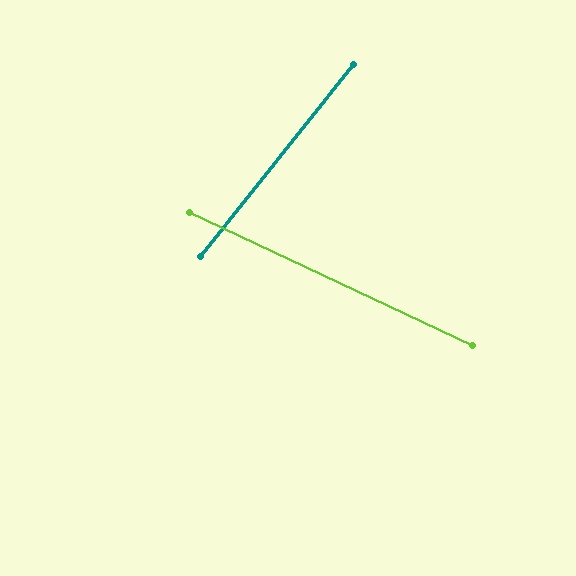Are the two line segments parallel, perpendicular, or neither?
Neither parallel nor perpendicular — they differ by about 77°.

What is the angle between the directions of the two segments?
Approximately 77 degrees.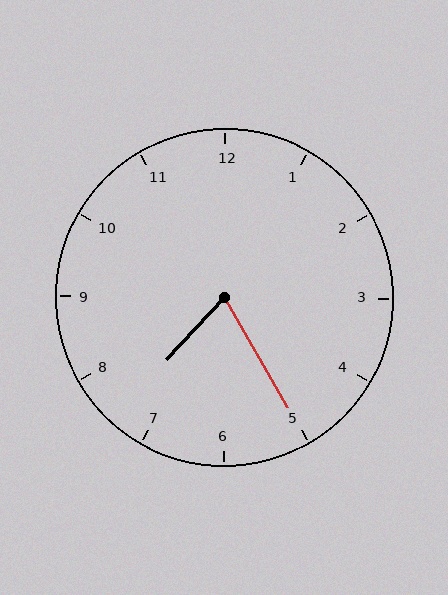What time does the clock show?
7:25.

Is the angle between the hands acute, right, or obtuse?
It is acute.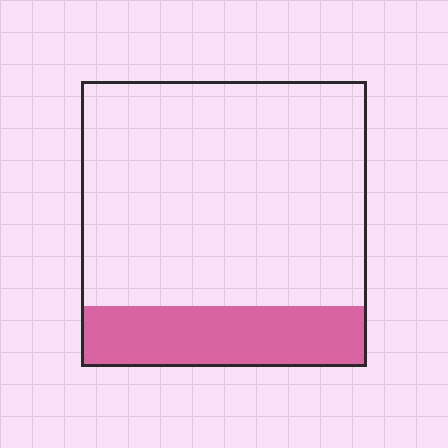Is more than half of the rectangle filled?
No.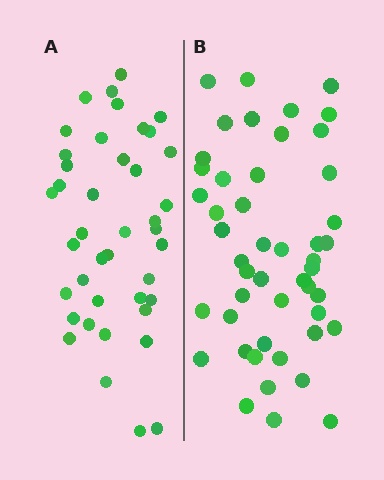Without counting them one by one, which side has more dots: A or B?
Region B (the right region) has more dots.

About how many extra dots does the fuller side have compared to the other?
Region B has roughly 8 or so more dots than region A.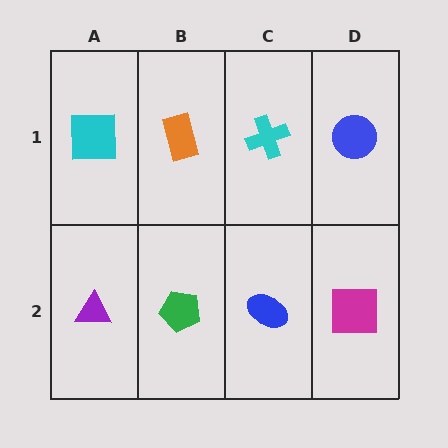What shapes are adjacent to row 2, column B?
An orange rectangle (row 1, column B), a purple triangle (row 2, column A), a blue ellipse (row 2, column C).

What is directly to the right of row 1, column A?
An orange rectangle.